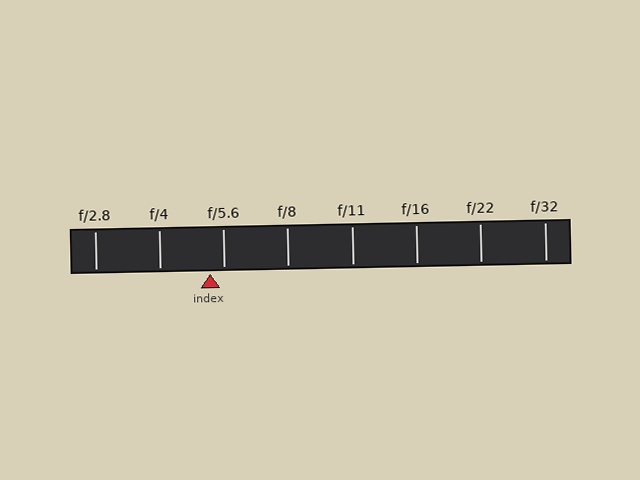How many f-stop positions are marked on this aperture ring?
There are 8 f-stop positions marked.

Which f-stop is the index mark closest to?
The index mark is closest to f/5.6.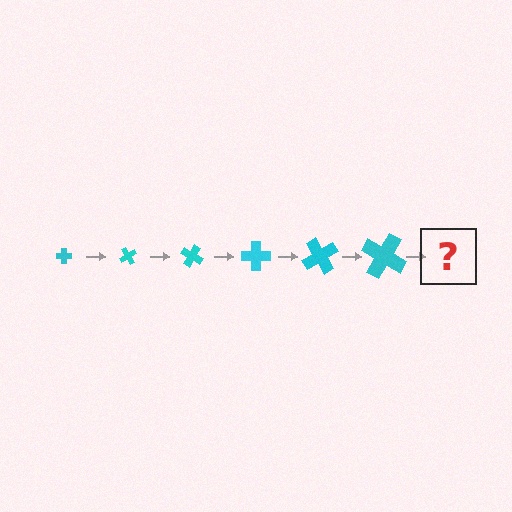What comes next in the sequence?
The next element should be a cross, larger than the previous one and rotated 360 degrees from the start.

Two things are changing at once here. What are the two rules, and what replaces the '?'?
The two rules are that the cross grows larger each step and it rotates 60 degrees each step. The '?' should be a cross, larger than the previous one and rotated 360 degrees from the start.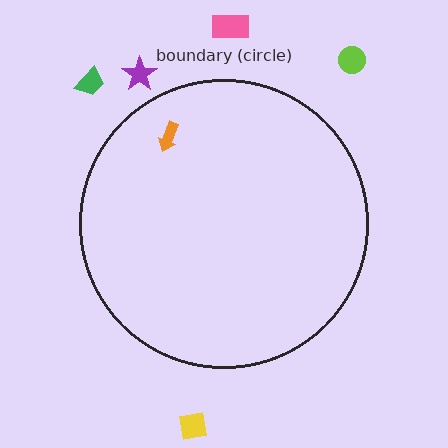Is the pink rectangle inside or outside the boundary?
Outside.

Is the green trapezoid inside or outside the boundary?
Outside.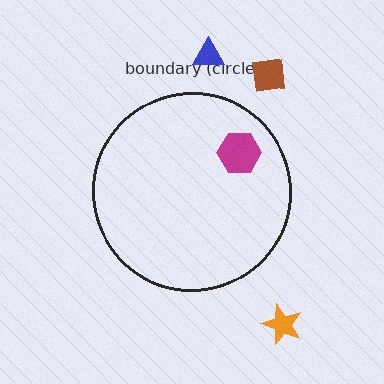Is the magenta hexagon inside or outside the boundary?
Inside.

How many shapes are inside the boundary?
1 inside, 3 outside.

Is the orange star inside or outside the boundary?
Outside.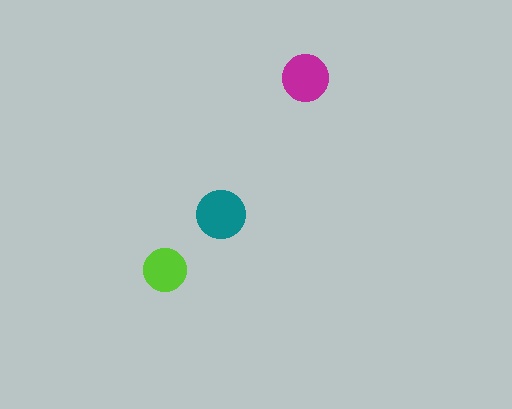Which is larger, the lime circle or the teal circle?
The teal one.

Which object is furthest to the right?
The magenta circle is rightmost.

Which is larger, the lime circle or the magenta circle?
The magenta one.